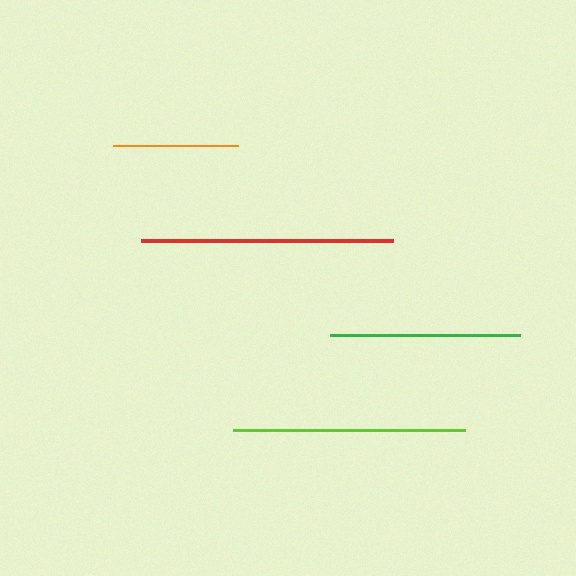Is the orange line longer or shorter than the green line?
The green line is longer than the orange line.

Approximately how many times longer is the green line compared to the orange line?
The green line is approximately 1.5 times the length of the orange line.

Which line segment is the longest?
The red line is the longest at approximately 252 pixels.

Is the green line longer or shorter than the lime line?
The lime line is longer than the green line.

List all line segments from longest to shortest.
From longest to shortest: red, lime, green, orange.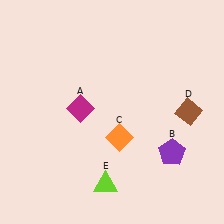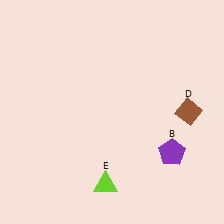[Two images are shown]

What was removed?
The orange diamond (C), the magenta diamond (A) were removed in Image 2.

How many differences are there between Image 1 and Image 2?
There are 2 differences between the two images.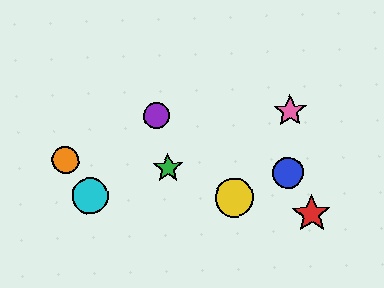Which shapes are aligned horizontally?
The purple circle, the pink star are aligned horizontally.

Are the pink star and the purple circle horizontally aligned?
Yes, both are at y≈111.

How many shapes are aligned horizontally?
2 shapes (the purple circle, the pink star) are aligned horizontally.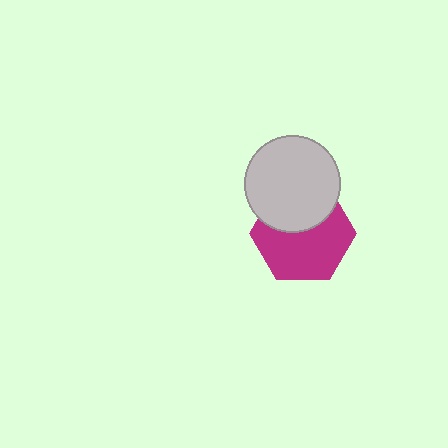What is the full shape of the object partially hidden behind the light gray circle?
The partially hidden object is a magenta hexagon.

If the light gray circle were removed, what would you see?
You would see the complete magenta hexagon.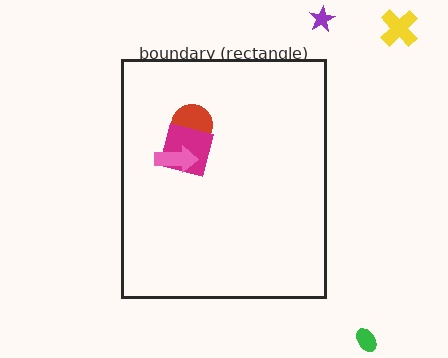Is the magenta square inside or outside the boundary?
Inside.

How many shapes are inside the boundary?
3 inside, 3 outside.